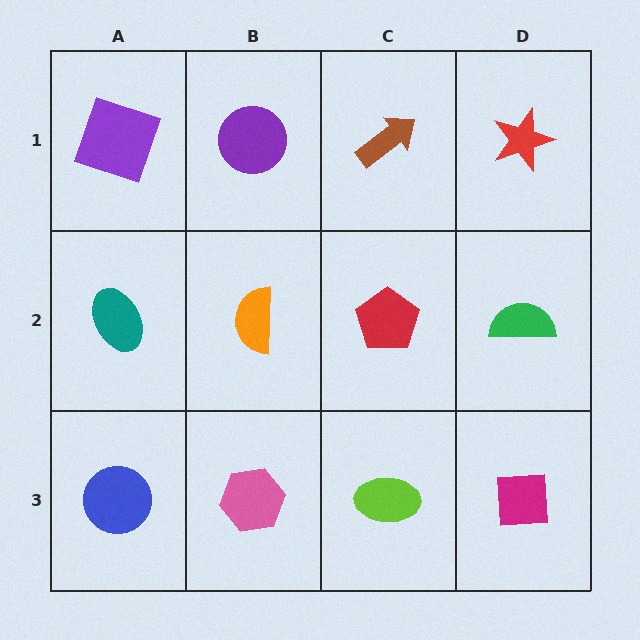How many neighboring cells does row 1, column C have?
3.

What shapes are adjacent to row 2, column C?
A brown arrow (row 1, column C), a lime ellipse (row 3, column C), an orange semicircle (row 2, column B), a green semicircle (row 2, column D).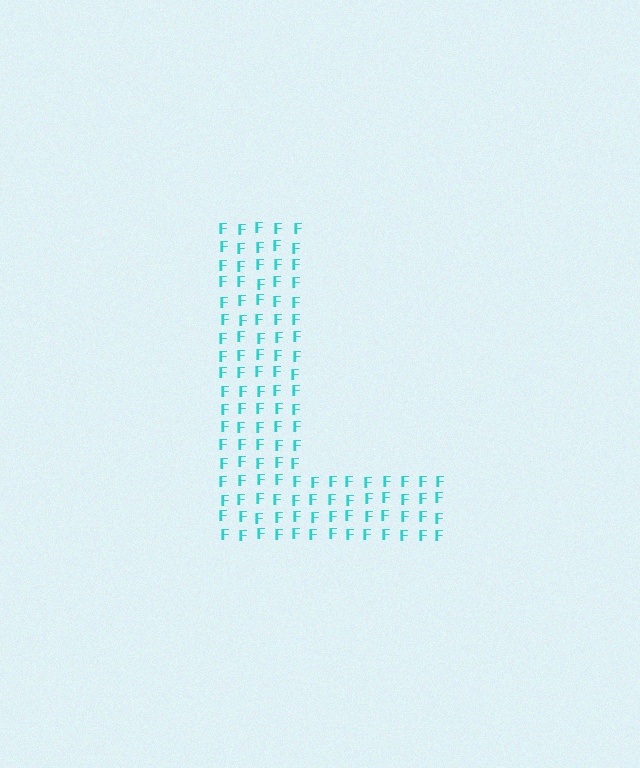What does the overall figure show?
The overall figure shows the letter L.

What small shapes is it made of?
It is made of small letter F's.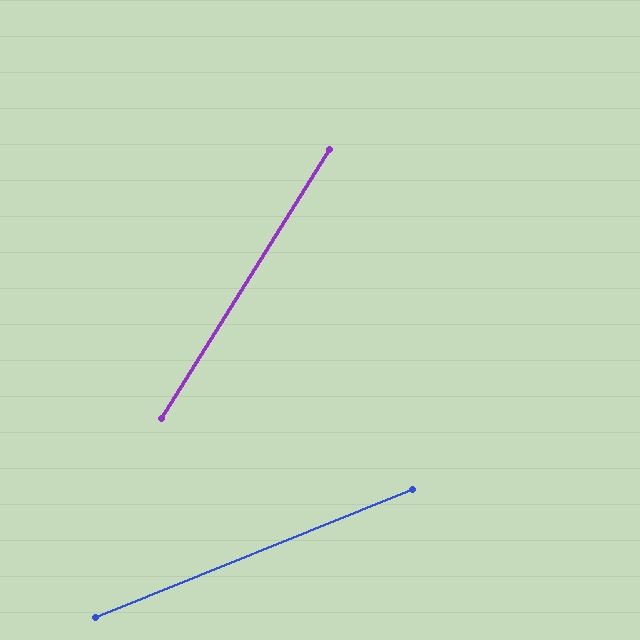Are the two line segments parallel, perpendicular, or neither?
Neither parallel nor perpendicular — they differ by about 36°.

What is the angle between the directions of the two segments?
Approximately 36 degrees.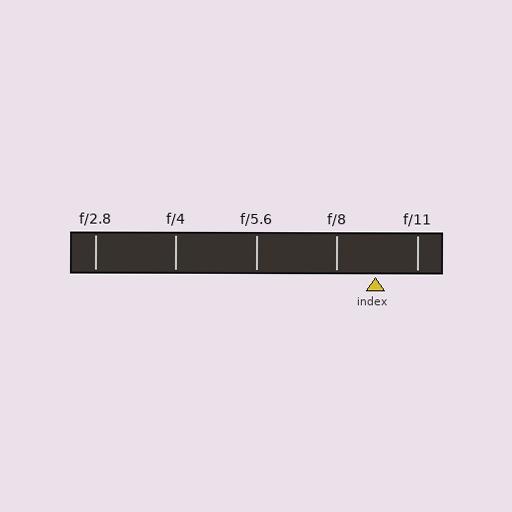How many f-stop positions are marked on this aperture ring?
There are 5 f-stop positions marked.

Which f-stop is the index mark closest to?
The index mark is closest to f/8.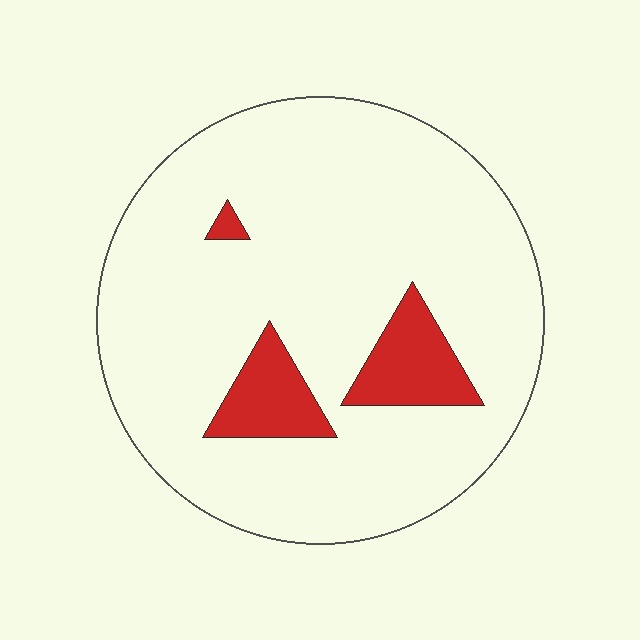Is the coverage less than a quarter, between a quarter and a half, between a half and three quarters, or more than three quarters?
Less than a quarter.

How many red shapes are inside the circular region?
3.